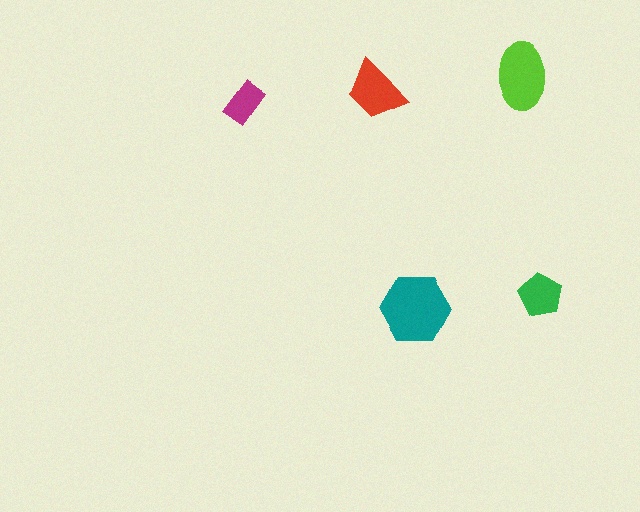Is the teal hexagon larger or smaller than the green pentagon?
Larger.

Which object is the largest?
The teal hexagon.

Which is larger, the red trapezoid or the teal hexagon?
The teal hexagon.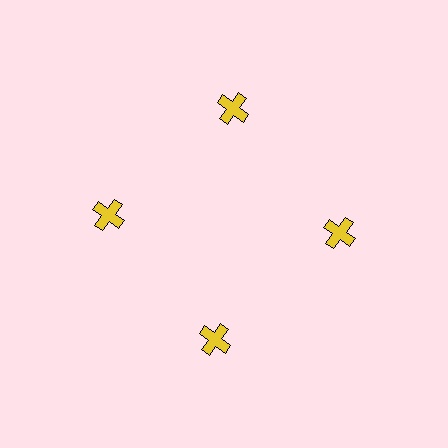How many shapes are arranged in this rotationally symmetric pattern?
There are 4 shapes, arranged in 4 groups of 1.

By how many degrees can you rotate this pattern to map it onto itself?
The pattern maps onto itself every 90 degrees of rotation.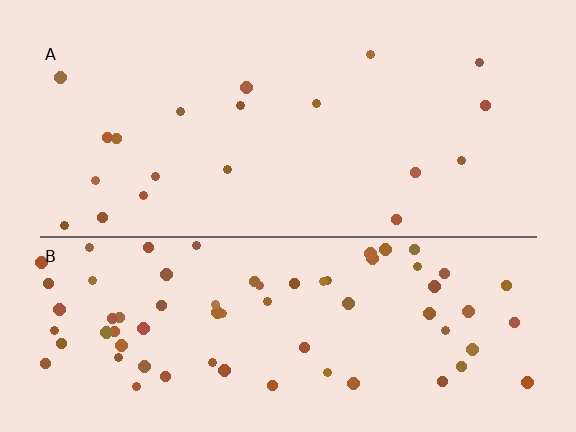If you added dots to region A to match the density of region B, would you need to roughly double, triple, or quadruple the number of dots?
Approximately quadruple.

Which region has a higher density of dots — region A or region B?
B (the bottom).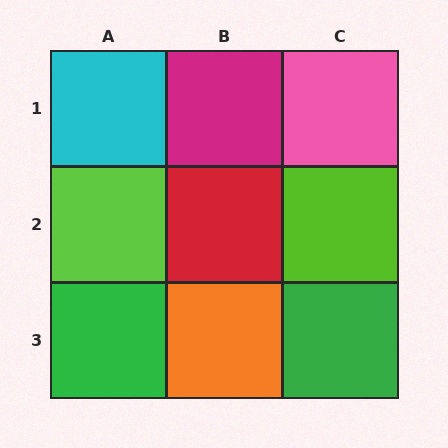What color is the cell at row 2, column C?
Lime.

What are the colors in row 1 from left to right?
Cyan, magenta, pink.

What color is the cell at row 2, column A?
Lime.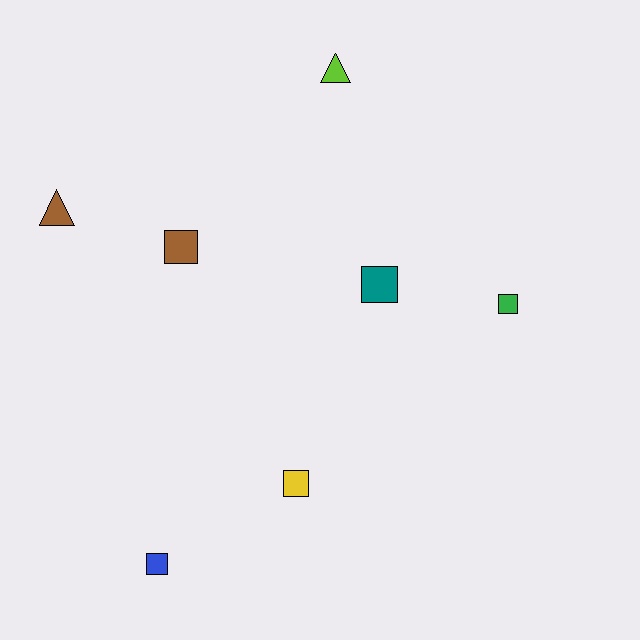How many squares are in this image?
There are 5 squares.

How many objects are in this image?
There are 7 objects.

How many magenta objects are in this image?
There are no magenta objects.